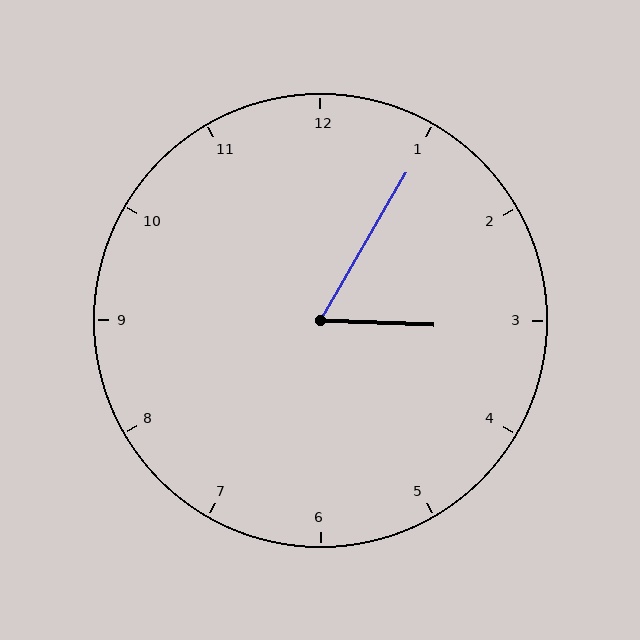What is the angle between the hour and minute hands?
Approximately 62 degrees.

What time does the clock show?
3:05.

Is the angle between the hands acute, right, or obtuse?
It is acute.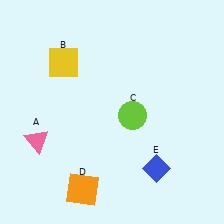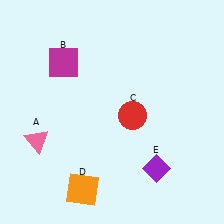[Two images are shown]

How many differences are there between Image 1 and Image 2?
There are 3 differences between the two images.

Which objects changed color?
B changed from yellow to magenta. C changed from lime to red. E changed from blue to purple.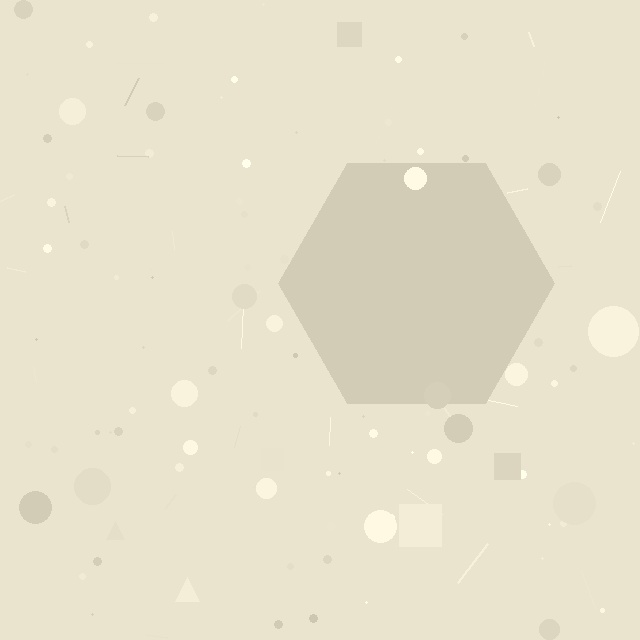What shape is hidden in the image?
A hexagon is hidden in the image.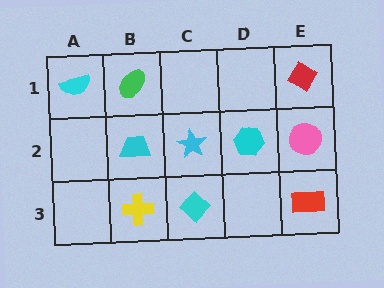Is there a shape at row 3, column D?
No, that cell is empty.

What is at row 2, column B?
A cyan trapezoid.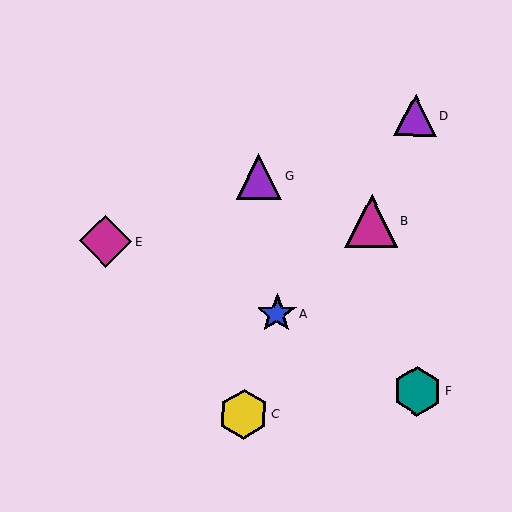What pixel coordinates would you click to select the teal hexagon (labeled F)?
Click at (417, 391) to select the teal hexagon F.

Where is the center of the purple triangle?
The center of the purple triangle is at (415, 115).